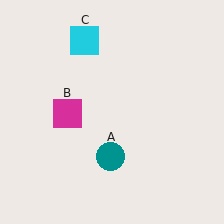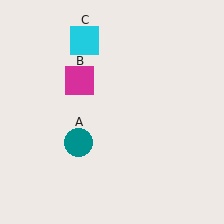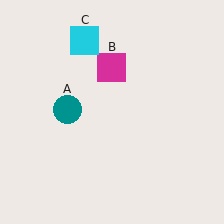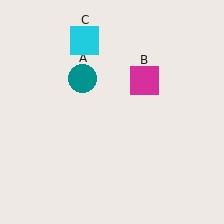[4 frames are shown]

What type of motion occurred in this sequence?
The teal circle (object A), magenta square (object B) rotated clockwise around the center of the scene.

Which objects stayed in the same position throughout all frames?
Cyan square (object C) remained stationary.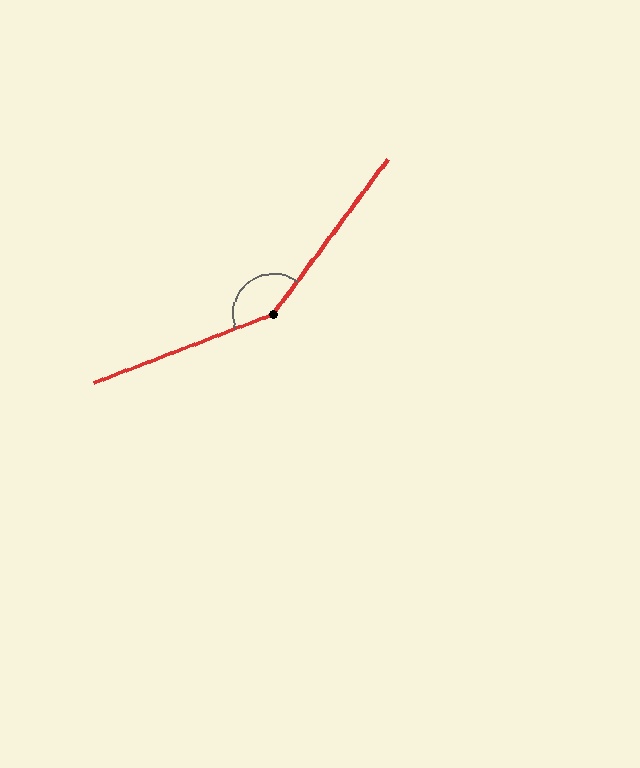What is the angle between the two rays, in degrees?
Approximately 147 degrees.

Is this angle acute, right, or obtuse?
It is obtuse.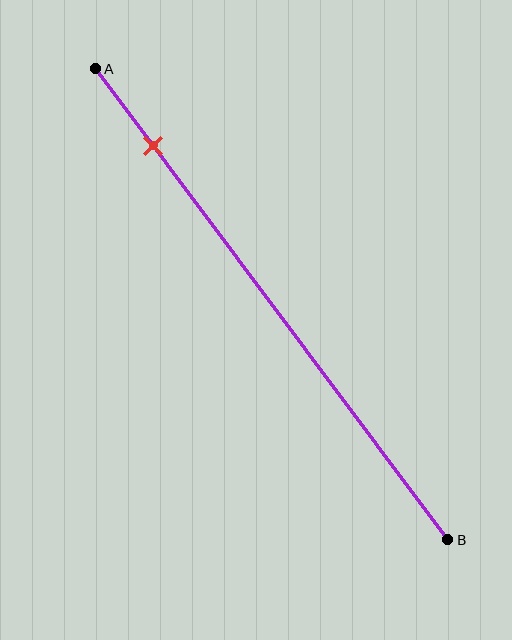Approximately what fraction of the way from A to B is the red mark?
The red mark is approximately 15% of the way from A to B.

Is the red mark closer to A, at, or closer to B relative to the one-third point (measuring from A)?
The red mark is closer to point A than the one-third point of segment AB.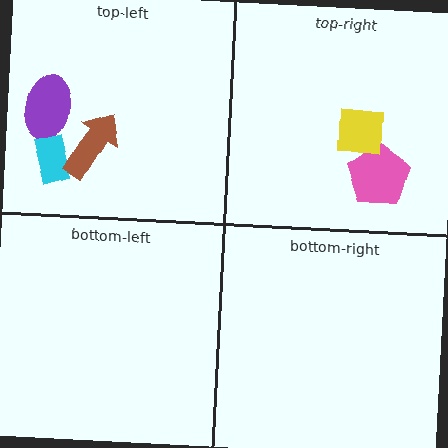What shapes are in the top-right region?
The pink pentagon, the yellow square.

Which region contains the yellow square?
The top-right region.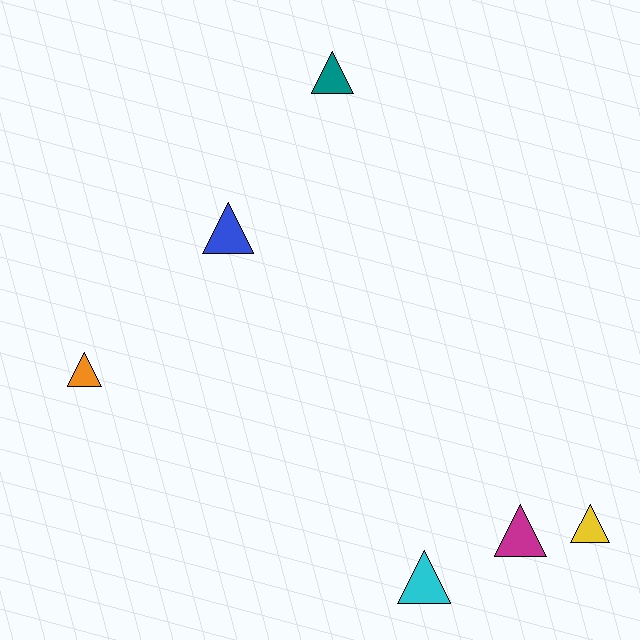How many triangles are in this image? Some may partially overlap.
There are 6 triangles.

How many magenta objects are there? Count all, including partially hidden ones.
There is 1 magenta object.